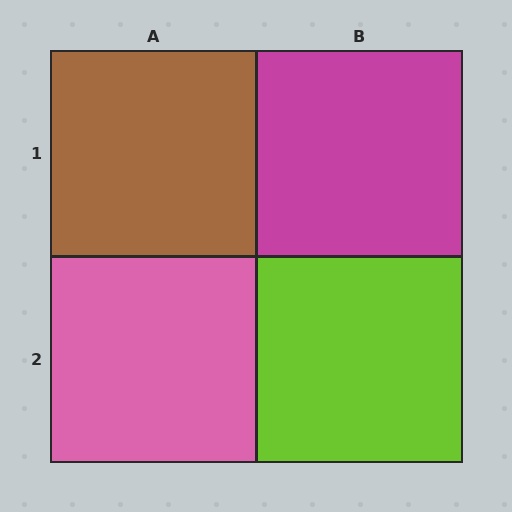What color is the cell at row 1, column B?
Magenta.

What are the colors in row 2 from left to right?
Pink, lime.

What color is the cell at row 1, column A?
Brown.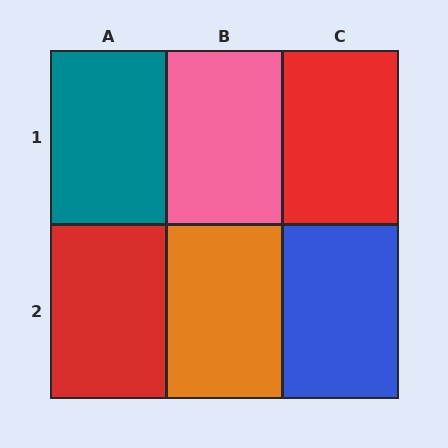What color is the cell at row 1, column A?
Teal.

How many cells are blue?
1 cell is blue.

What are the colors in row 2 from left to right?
Red, orange, blue.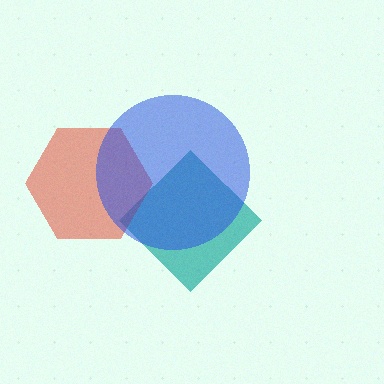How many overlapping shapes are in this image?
There are 3 overlapping shapes in the image.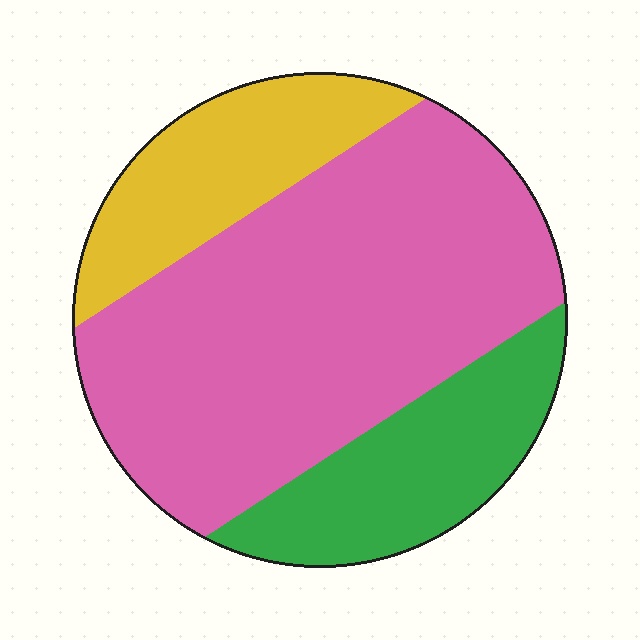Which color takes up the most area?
Pink, at roughly 60%.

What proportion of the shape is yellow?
Yellow covers 19% of the shape.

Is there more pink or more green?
Pink.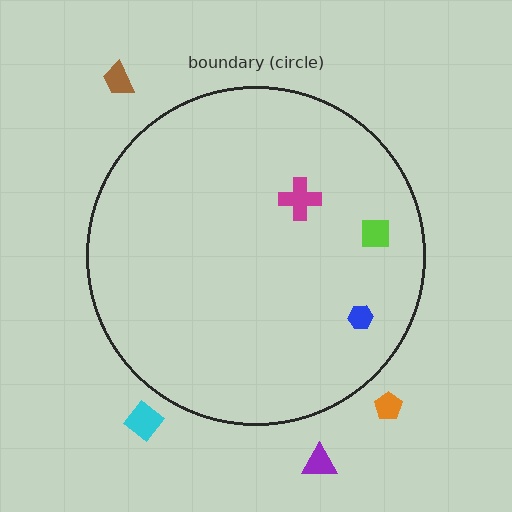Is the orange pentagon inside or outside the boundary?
Outside.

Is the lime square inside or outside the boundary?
Inside.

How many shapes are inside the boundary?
3 inside, 4 outside.